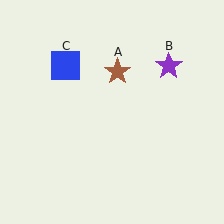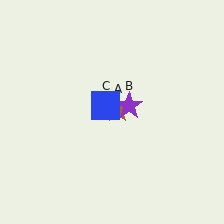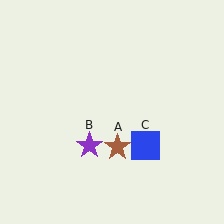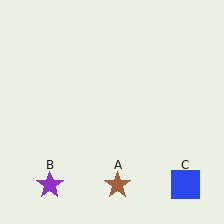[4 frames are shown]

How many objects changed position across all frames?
3 objects changed position: brown star (object A), purple star (object B), blue square (object C).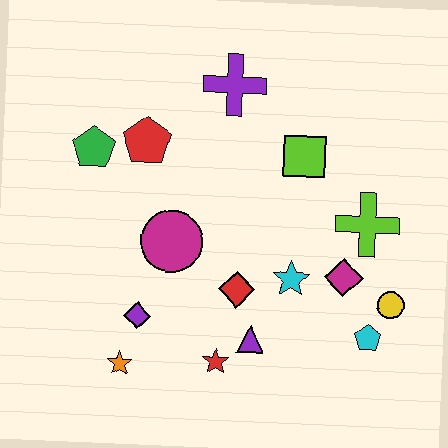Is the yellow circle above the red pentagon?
No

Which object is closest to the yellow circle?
The cyan pentagon is closest to the yellow circle.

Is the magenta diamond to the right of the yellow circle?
No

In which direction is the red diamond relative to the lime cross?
The red diamond is to the left of the lime cross.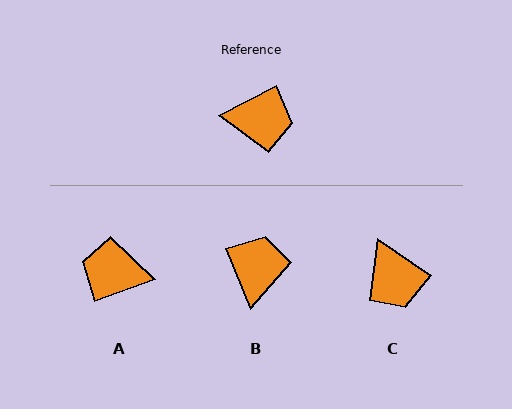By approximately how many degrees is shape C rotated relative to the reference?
Approximately 61 degrees clockwise.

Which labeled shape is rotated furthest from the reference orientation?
A, about 173 degrees away.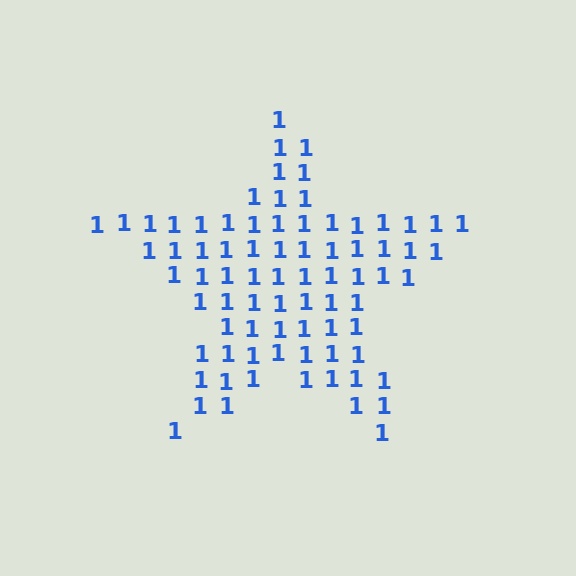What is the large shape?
The large shape is a star.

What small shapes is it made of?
It is made of small digit 1's.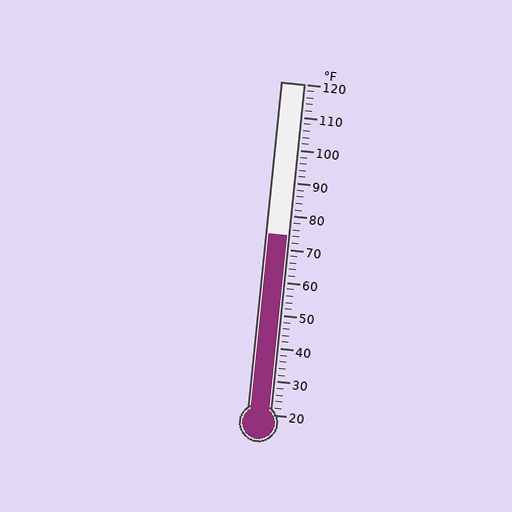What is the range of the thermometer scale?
The thermometer scale ranges from 20°F to 120°F.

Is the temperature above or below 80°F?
The temperature is below 80°F.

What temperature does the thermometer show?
The thermometer shows approximately 74°F.